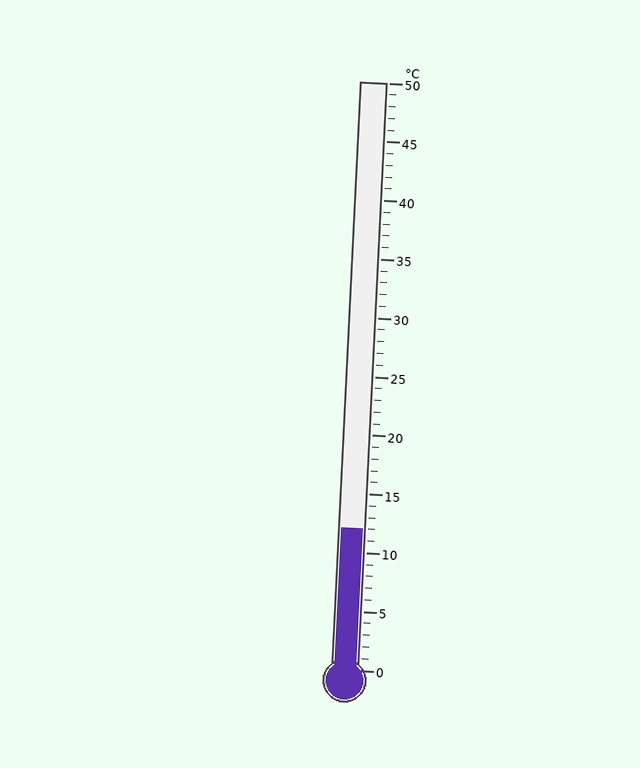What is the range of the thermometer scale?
The thermometer scale ranges from 0°C to 50°C.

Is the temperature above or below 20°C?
The temperature is below 20°C.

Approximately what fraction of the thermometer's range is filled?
The thermometer is filled to approximately 25% of its range.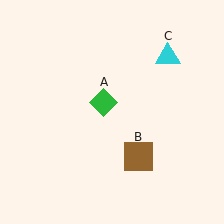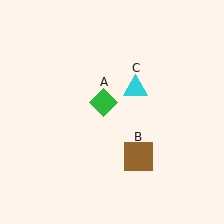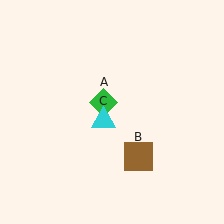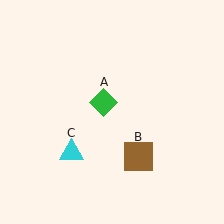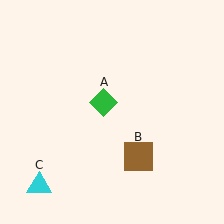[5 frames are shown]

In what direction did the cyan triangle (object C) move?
The cyan triangle (object C) moved down and to the left.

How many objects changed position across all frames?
1 object changed position: cyan triangle (object C).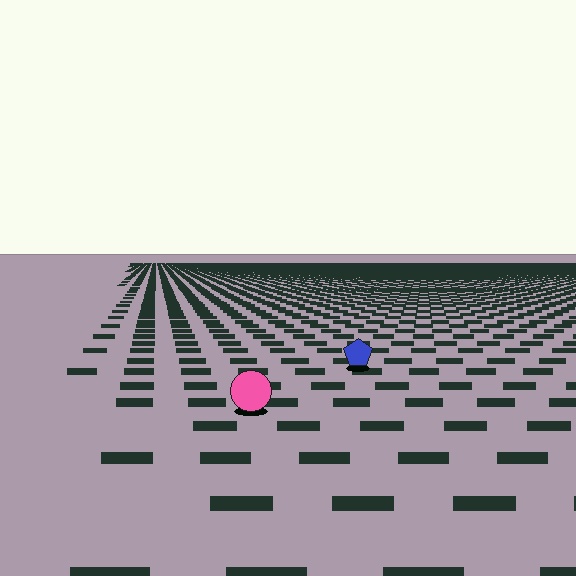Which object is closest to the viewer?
The pink circle is closest. The texture marks near it are larger and more spread out.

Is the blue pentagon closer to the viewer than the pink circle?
No. The pink circle is closer — you can tell from the texture gradient: the ground texture is coarser near it.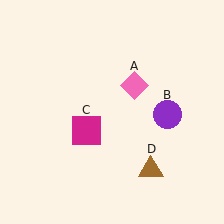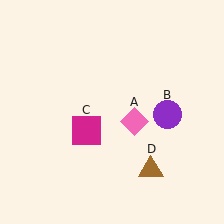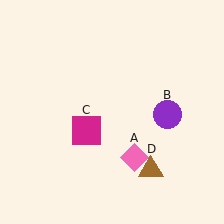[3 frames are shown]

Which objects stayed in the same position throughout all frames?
Purple circle (object B) and magenta square (object C) and brown triangle (object D) remained stationary.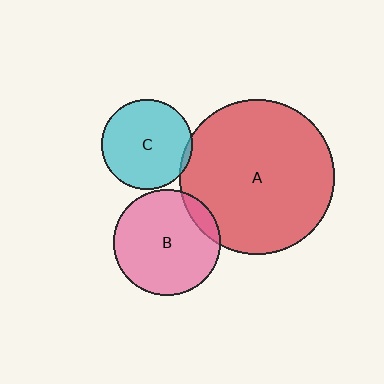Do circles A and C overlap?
Yes.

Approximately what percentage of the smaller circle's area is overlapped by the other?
Approximately 5%.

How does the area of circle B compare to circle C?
Approximately 1.4 times.